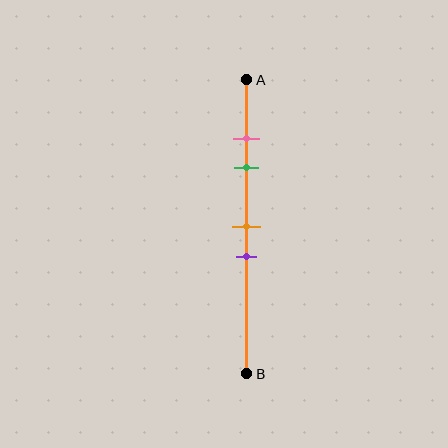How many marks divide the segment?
There are 4 marks dividing the segment.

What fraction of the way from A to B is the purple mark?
The purple mark is approximately 60% (0.6) of the way from A to B.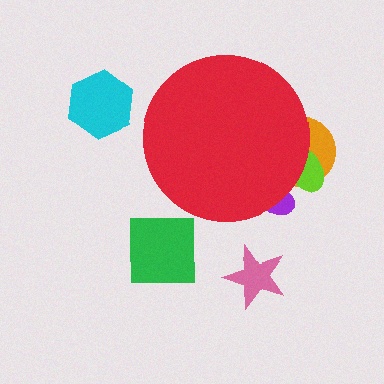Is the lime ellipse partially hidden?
Yes, the lime ellipse is partially hidden behind the red circle.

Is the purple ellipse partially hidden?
Yes, the purple ellipse is partially hidden behind the red circle.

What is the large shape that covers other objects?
A red circle.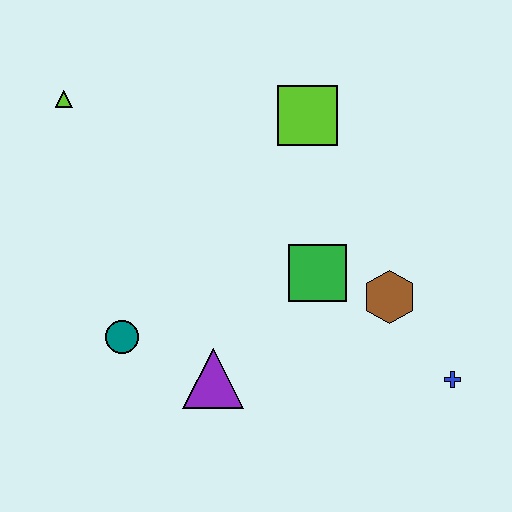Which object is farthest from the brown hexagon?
The lime triangle is farthest from the brown hexagon.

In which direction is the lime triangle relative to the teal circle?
The lime triangle is above the teal circle.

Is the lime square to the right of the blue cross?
No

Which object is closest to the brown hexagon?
The green square is closest to the brown hexagon.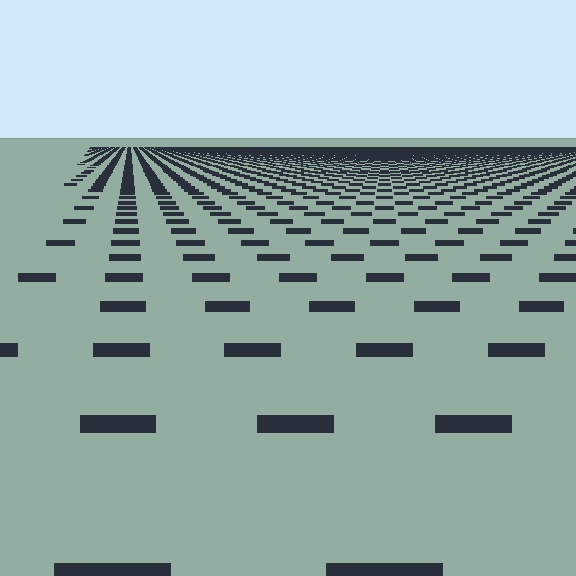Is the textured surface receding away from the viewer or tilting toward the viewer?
The surface is receding away from the viewer. Texture elements get smaller and denser toward the top.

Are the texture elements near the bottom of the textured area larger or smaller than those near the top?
Larger. Near the bottom, elements are closer to the viewer and appear at a bigger on-screen size.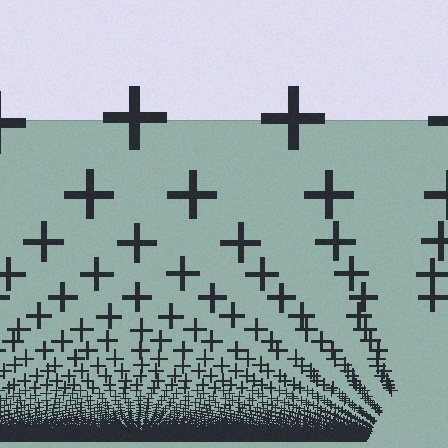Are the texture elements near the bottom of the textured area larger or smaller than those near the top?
Smaller. The gradient is inverted — elements near the bottom are smaller and denser.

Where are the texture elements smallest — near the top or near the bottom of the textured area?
Near the bottom.